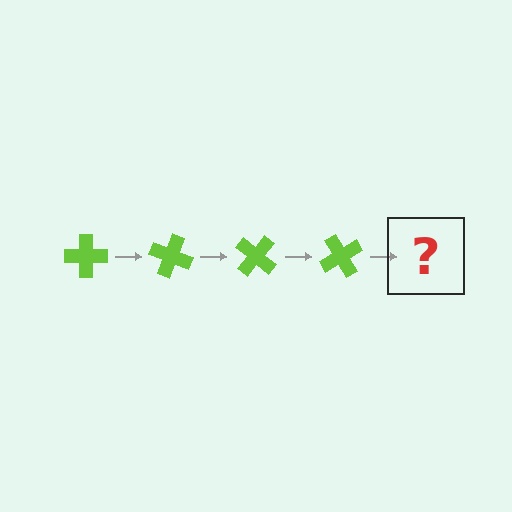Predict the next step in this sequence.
The next step is a lime cross rotated 80 degrees.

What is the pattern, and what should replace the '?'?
The pattern is that the cross rotates 20 degrees each step. The '?' should be a lime cross rotated 80 degrees.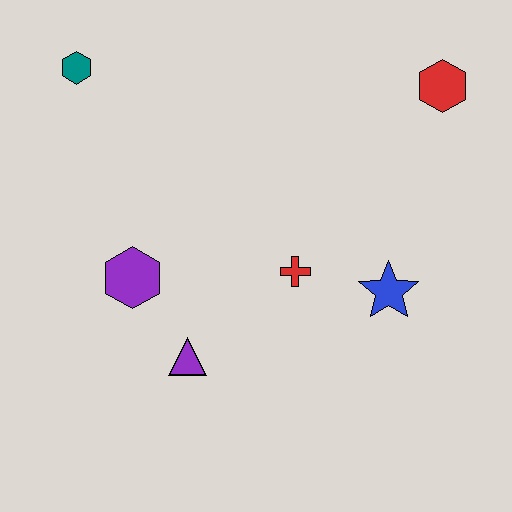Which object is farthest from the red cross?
The teal hexagon is farthest from the red cross.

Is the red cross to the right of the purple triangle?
Yes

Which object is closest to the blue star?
The red cross is closest to the blue star.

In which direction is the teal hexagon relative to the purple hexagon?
The teal hexagon is above the purple hexagon.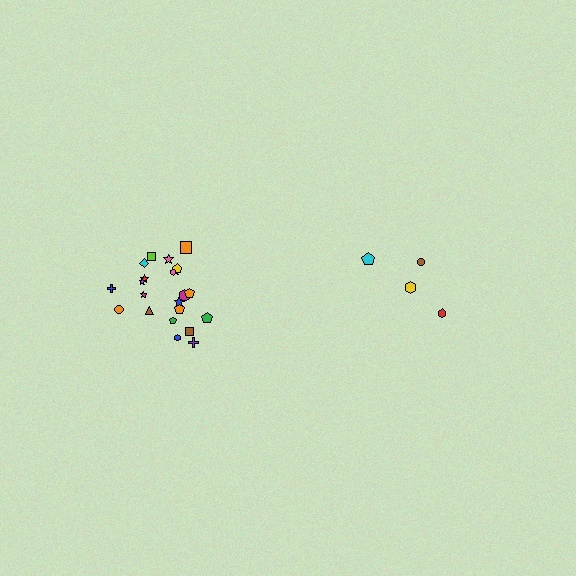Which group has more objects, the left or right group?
The left group.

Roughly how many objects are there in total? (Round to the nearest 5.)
Roughly 25 objects in total.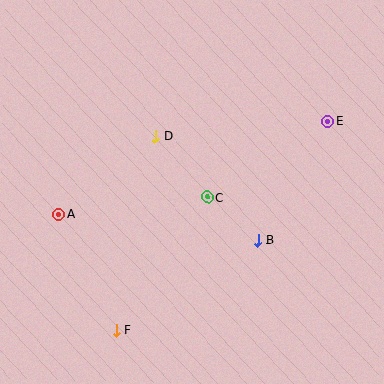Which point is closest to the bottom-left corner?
Point F is closest to the bottom-left corner.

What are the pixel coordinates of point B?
Point B is at (258, 240).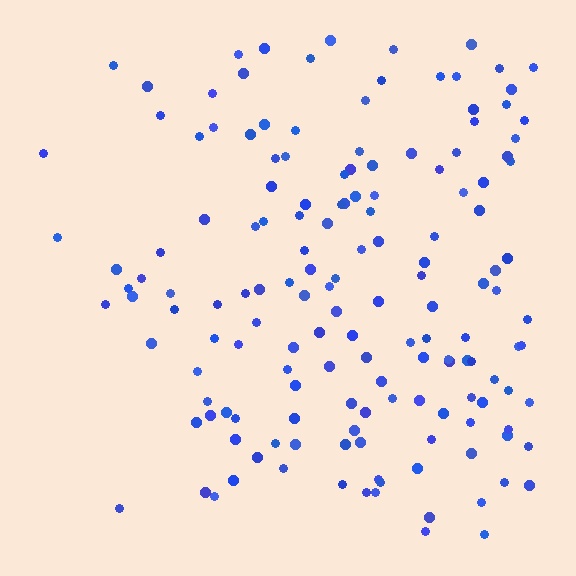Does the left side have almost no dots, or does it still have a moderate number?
Still a moderate number, just noticeably fewer than the right.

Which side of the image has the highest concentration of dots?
The right.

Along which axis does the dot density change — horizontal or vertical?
Horizontal.